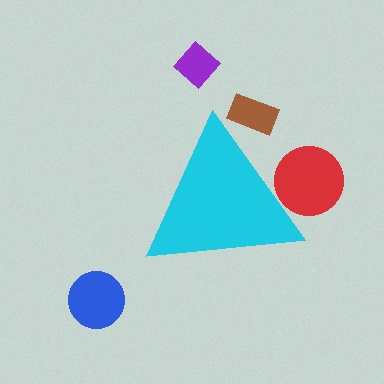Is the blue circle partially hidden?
No, the blue circle is fully visible.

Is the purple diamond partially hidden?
No, the purple diamond is fully visible.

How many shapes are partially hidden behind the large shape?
2 shapes are partially hidden.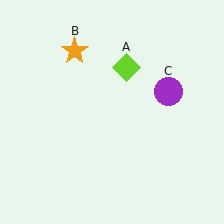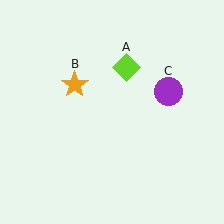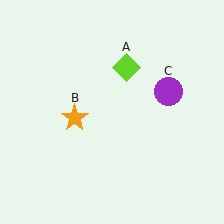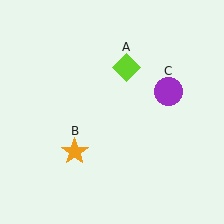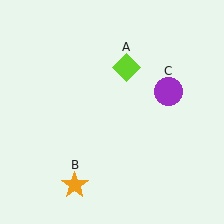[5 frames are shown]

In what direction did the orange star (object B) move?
The orange star (object B) moved down.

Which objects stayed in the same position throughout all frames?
Lime diamond (object A) and purple circle (object C) remained stationary.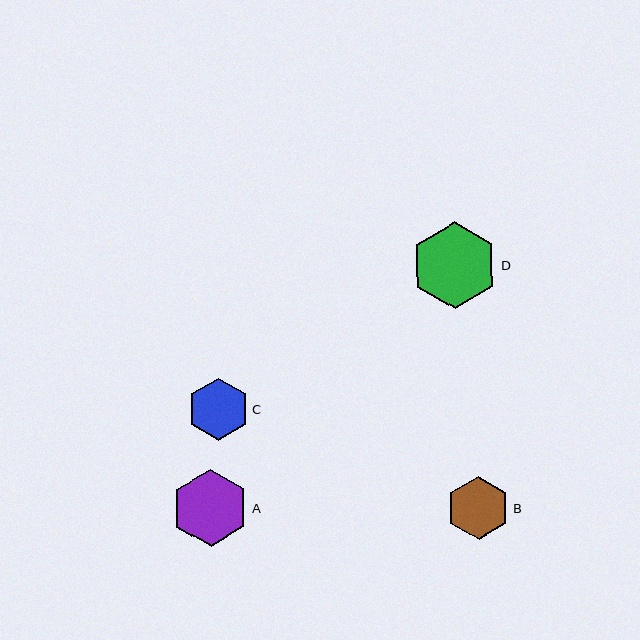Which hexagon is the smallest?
Hexagon C is the smallest with a size of approximately 62 pixels.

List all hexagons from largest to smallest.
From largest to smallest: D, A, B, C.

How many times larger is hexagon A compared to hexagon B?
Hexagon A is approximately 1.2 times the size of hexagon B.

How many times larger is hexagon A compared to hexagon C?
Hexagon A is approximately 1.2 times the size of hexagon C.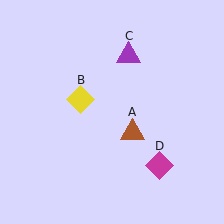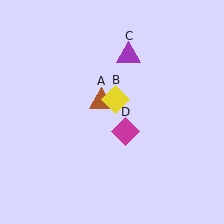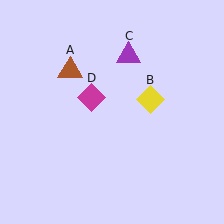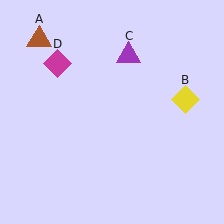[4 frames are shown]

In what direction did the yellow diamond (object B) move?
The yellow diamond (object B) moved right.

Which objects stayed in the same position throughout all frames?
Purple triangle (object C) remained stationary.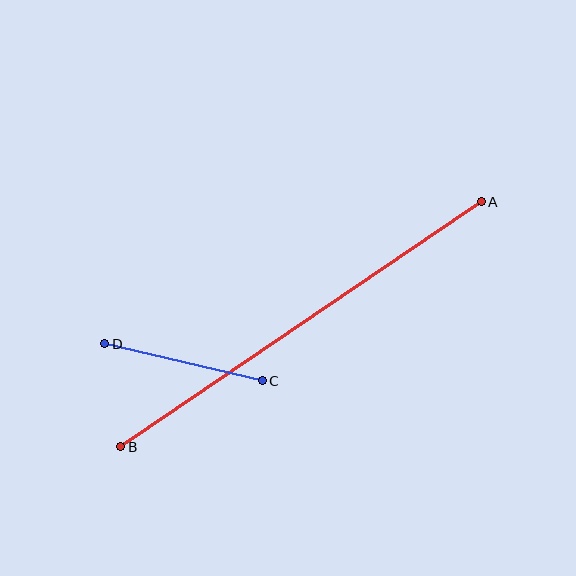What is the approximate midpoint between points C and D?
The midpoint is at approximately (184, 362) pixels.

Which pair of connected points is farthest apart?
Points A and B are farthest apart.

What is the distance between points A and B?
The distance is approximately 436 pixels.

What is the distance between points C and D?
The distance is approximately 162 pixels.